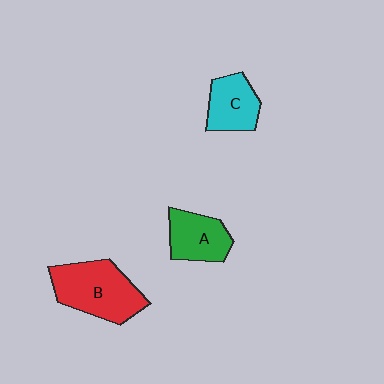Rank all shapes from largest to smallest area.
From largest to smallest: B (red), A (green), C (cyan).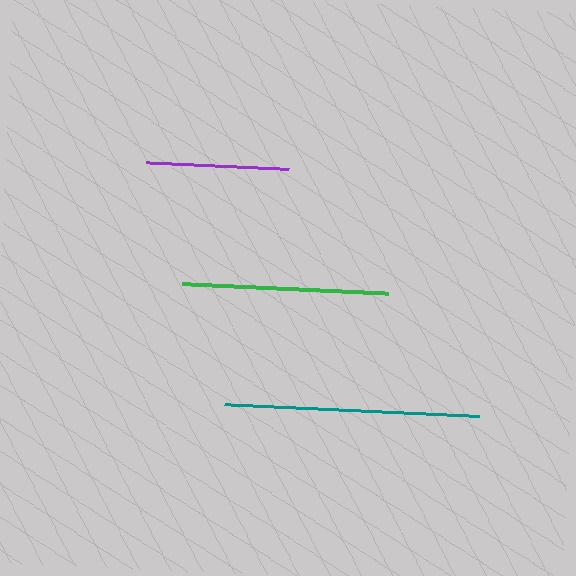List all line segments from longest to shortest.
From longest to shortest: teal, green, purple.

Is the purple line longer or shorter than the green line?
The green line is longer than the purple line.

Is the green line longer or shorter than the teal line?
The teal line is longer than the green line.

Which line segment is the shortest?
The purple line is the shortest at approximately 143 pixels.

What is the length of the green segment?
The green segment is approximately 205 pixels long.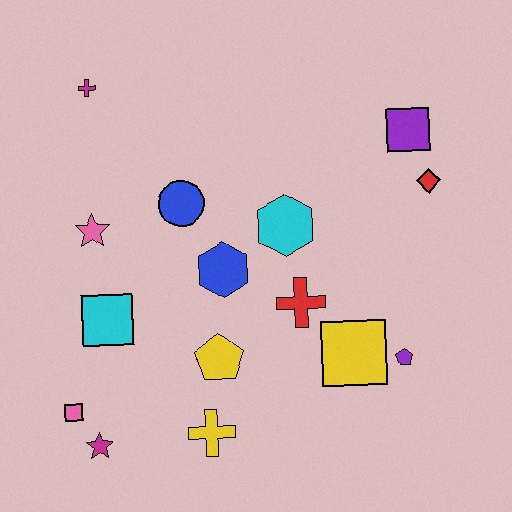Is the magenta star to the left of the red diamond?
Yes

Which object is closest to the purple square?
The red diamond is closest to the purple square.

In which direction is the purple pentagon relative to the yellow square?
The purple pentagon is to the right of the yellow square.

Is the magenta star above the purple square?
No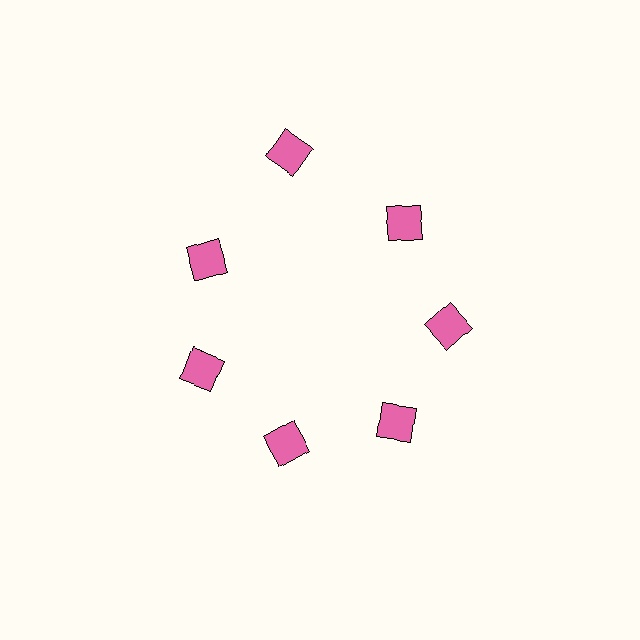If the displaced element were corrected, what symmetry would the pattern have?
It would have 7-fold rotational symmetry — the pattern would map onto itself every 51 degrees.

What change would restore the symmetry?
The symmetry would be restored by moving it inward, back onto the ring so that all 7 squares sit at equal angles and equal distance from the center.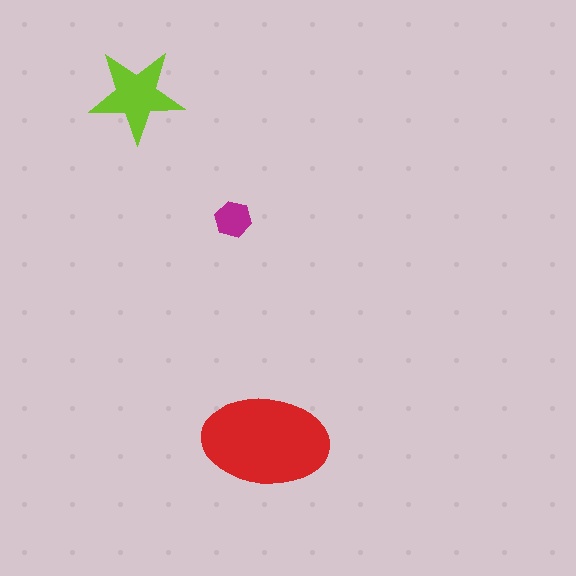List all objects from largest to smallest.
The red ellipse, the lime star, the magenta hexagon.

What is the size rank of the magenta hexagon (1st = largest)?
3rd.